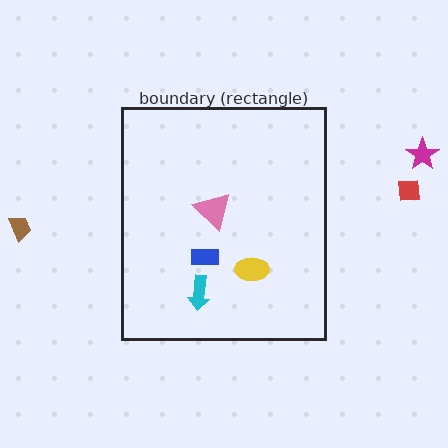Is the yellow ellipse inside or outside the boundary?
Inside.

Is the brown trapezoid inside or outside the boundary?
Outside.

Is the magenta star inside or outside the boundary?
Outside.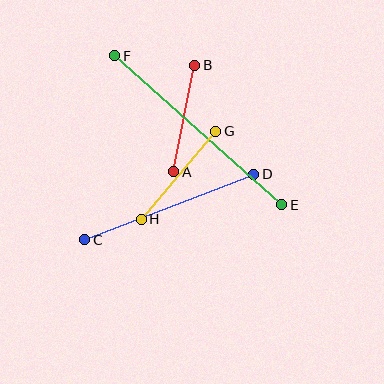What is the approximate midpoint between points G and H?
The midpoint is at approximately (178, 175) pixels.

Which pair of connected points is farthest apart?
Points E and F are farthest apart.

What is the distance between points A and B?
The distance is approximately 108 pixels.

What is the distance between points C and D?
The distance is approximately 181 pixels.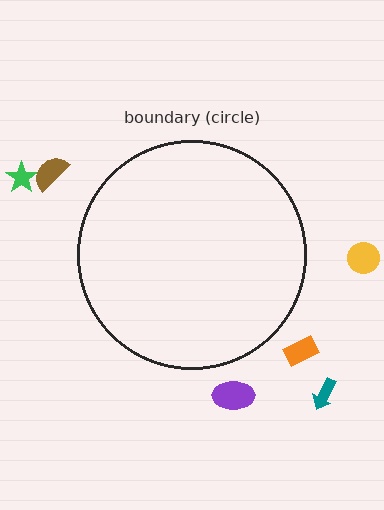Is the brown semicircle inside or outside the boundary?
Outside.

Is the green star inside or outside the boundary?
Outside.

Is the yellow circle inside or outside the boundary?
Outside.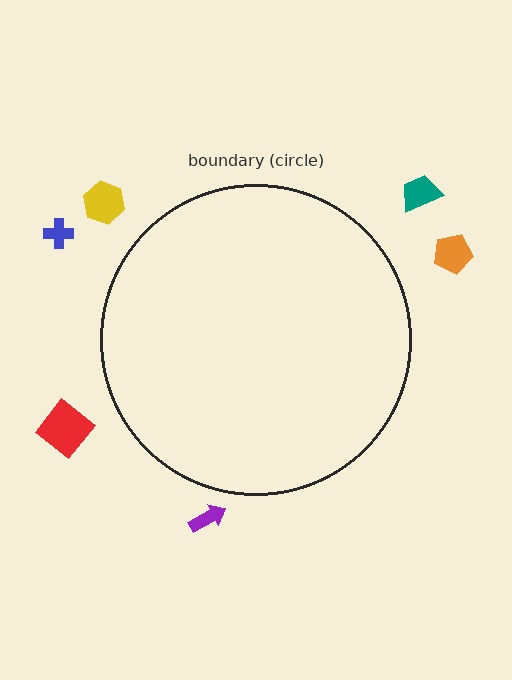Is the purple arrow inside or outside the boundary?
Outside.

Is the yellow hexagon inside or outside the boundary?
Outside.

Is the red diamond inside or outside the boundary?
Outside.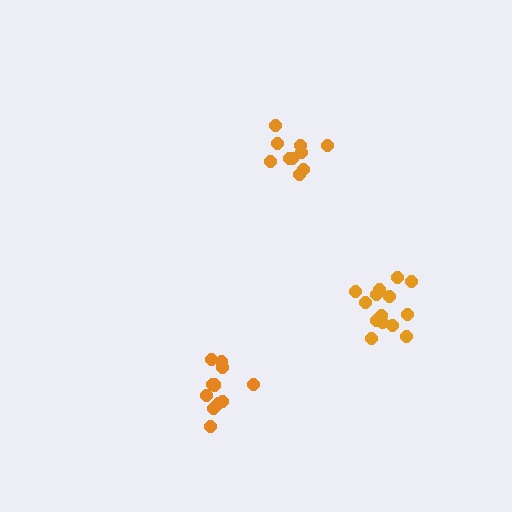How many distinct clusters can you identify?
There are 3 distinct clusters.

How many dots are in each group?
Group 1: 11 dots, Group 2: 10 dots, Group 3: 14 dots (35 total).